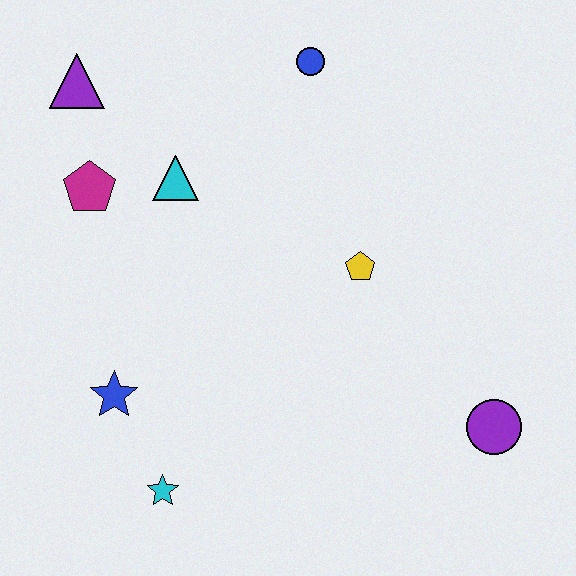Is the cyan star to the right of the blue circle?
No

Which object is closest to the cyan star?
The blue star is closest to the cyan star.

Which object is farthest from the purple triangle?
The purple circle is farthest from the purple triangle.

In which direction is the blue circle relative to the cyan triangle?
The blue circle is to the right of the cyan triangle.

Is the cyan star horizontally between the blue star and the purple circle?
Yes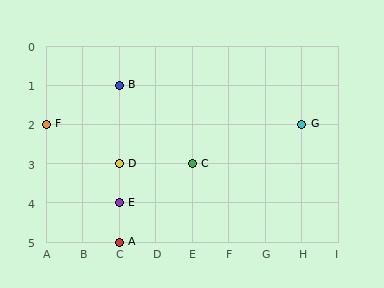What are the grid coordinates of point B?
Point B is at grid coordinates (C, 1).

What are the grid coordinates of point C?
Point C is at grid coordinates (E, 3).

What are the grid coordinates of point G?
Point G is at grid coordinates (H, 2).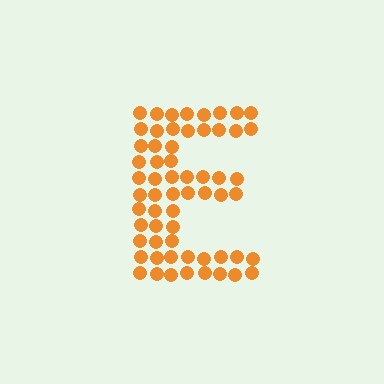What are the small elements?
The small elements are circles.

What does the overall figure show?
The overall figure shows the letter E.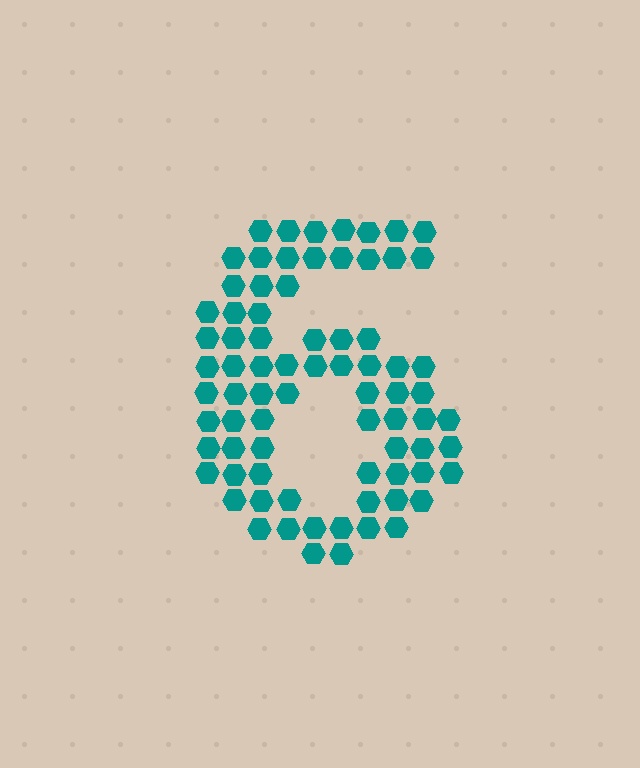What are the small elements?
The small elements are hexagons.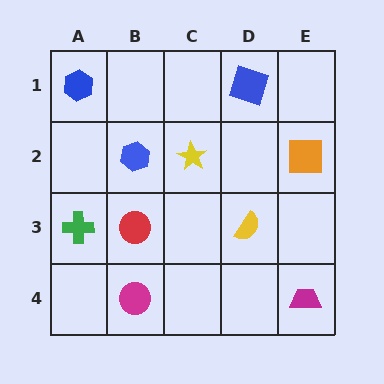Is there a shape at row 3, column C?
No, that cell is empty.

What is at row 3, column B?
A red circle.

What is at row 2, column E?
An orange square.